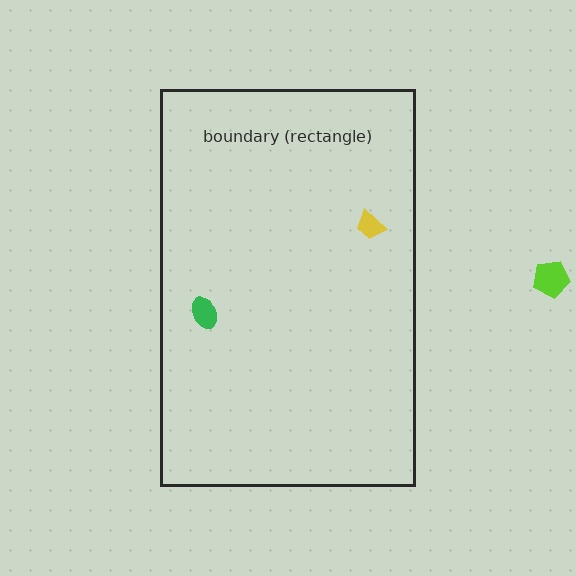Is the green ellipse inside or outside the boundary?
Inside.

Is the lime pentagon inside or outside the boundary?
Outside.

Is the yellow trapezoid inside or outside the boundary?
Inside.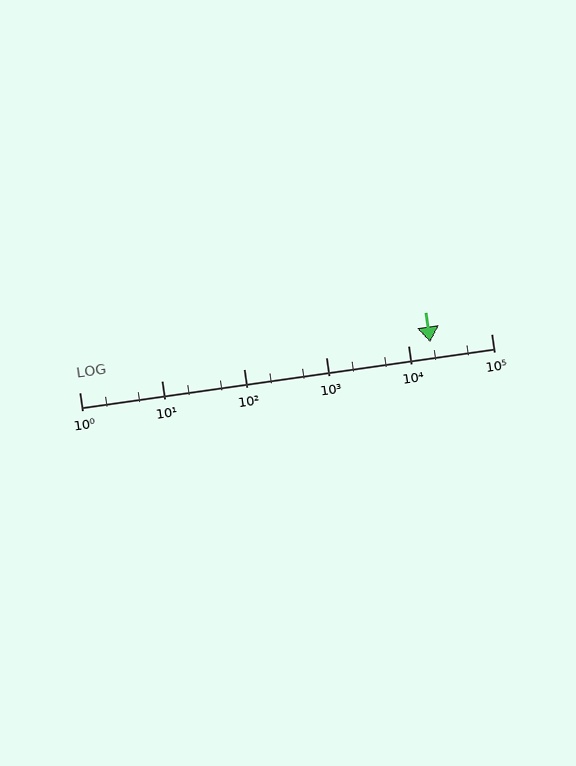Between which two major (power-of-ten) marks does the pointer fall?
The pointer is between 10000 and 100000.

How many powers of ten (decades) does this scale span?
The scale spans 5 decades, from 1 to 100000.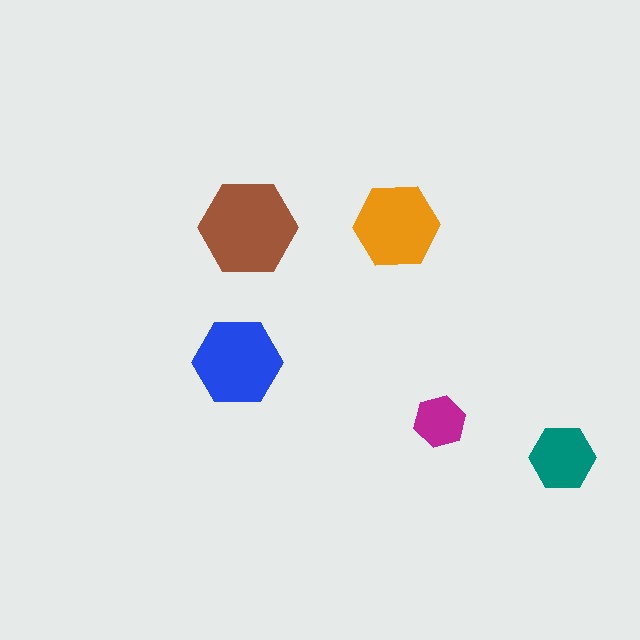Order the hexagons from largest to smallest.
the brown one, the blue one, the orange one, the teal one, the magenta one.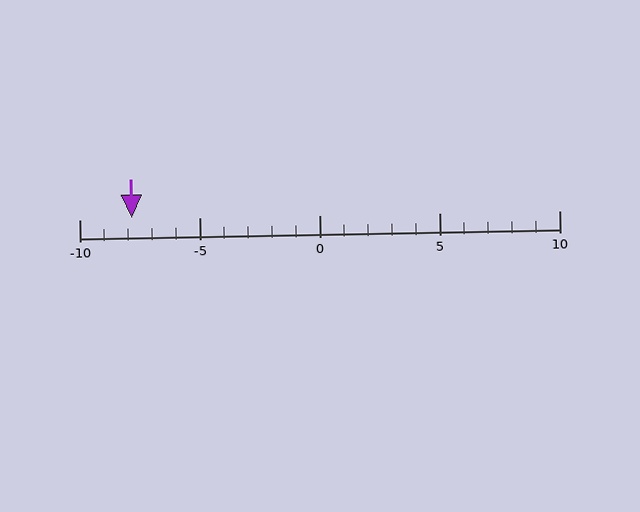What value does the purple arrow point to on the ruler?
The purple arrow points to approximately -8.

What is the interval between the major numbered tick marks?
The major tick marks are spaced 5 units apart.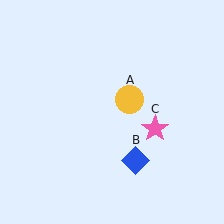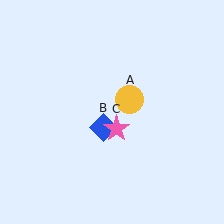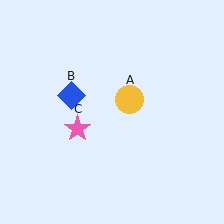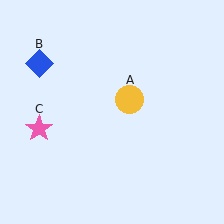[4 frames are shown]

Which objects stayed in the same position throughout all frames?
Yellow circle (object A) remained stationary.